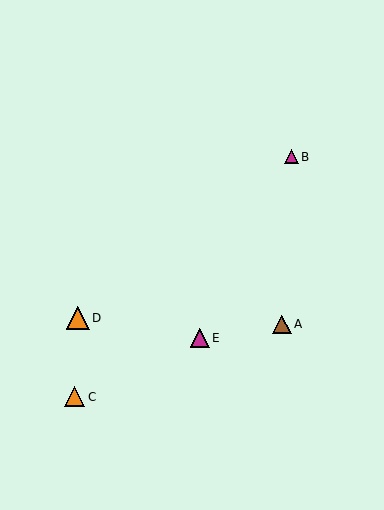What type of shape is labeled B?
Shape B is a magenta triangle.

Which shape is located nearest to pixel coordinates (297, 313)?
The brown triangle (labeled A) at (282, 324) is nearest to that location.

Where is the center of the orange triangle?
The center of the orange triangle is at (75, 397).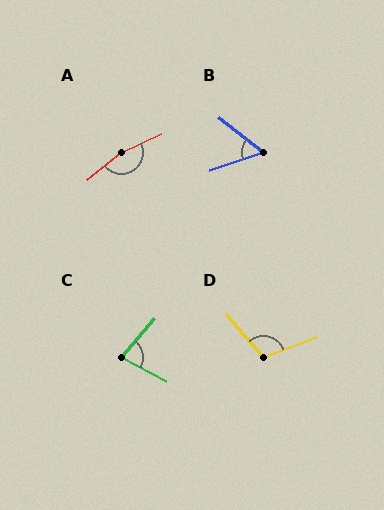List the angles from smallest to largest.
B (57°), C (78°), D (110°), A (166°).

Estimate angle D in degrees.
Approximately 110 degrees.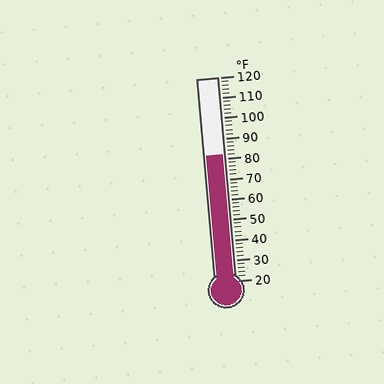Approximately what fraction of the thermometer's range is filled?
The thermometer is filled to approximately 60% of its range.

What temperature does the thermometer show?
The thermometer shows approximately 82°F.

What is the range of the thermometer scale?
The thermometer scale ranges from 20°F to 120°F.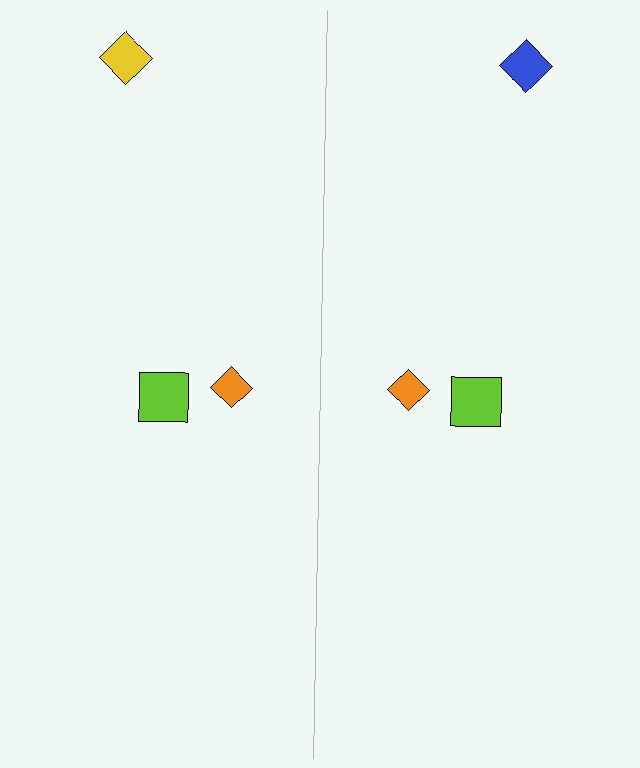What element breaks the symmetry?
The blue diamond on the right side breaks the symmetry — its mirror counterpart is yellow.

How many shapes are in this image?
There are 6 shapes in this image.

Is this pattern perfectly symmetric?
No, the pattern is not perfectly symmetric. The blue diamond on the right side breaks the symmetry — its mirror counterpart is yellow.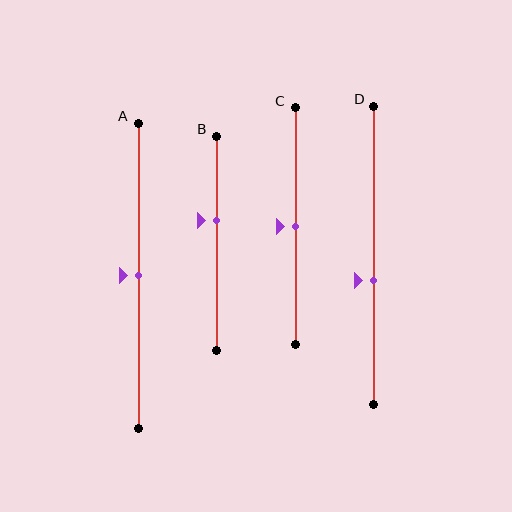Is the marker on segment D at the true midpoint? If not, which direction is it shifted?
No, the marker on segment D is shifted downward by about 8% of the segment length.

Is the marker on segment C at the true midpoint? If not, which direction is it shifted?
Yes, the marker on segment C is at the true midpoint.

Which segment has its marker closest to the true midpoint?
Segment A has its marker closest to the true midpoint.